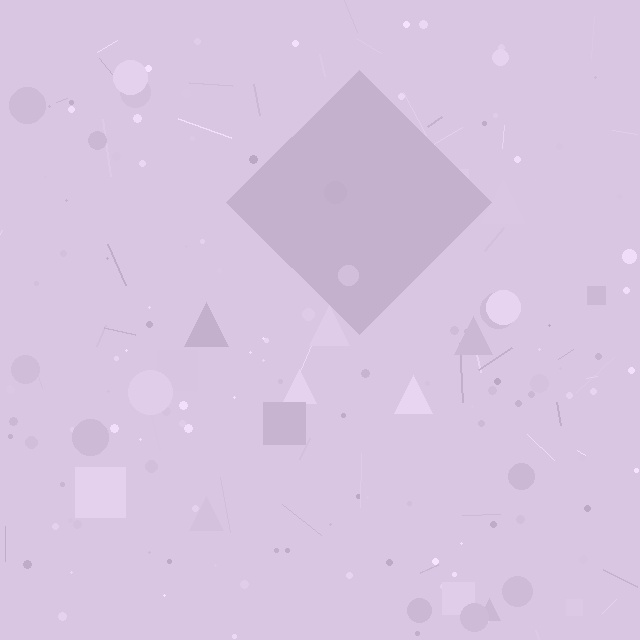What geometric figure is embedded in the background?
A diamond is embedded in the background.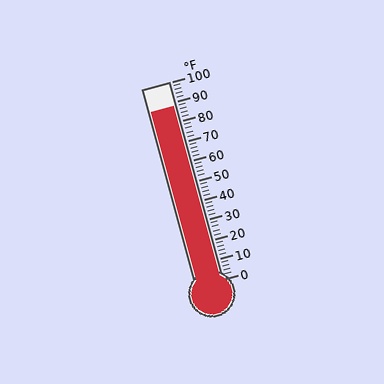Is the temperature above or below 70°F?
The temperature is above 70°F.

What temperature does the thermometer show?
The thermometer shows approximately 88°F.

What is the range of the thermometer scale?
The thermometer scale ranges from 0°F to 100°F.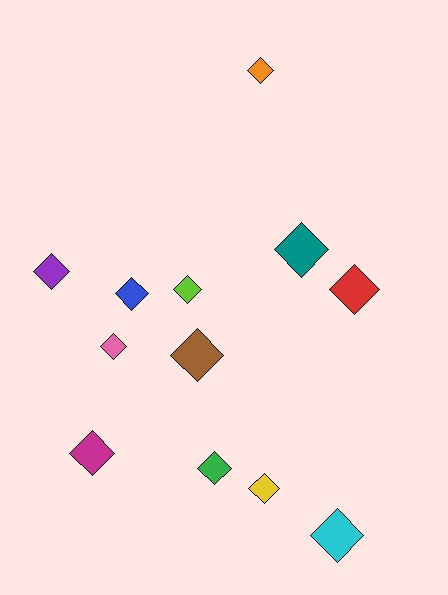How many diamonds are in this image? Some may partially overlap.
There are 12 diamonds.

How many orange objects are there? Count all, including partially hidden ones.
There is 1 orange object.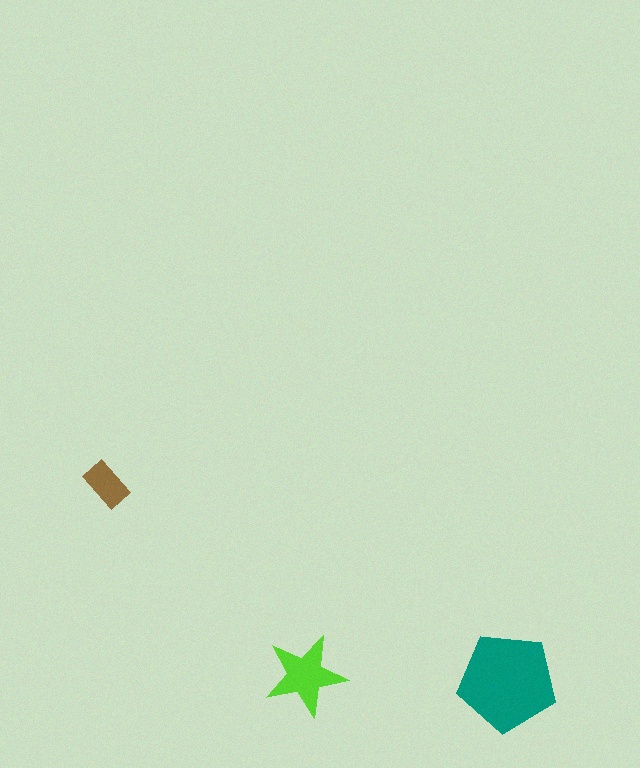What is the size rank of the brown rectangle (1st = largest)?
3rd.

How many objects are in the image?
There are 3 objects in the image.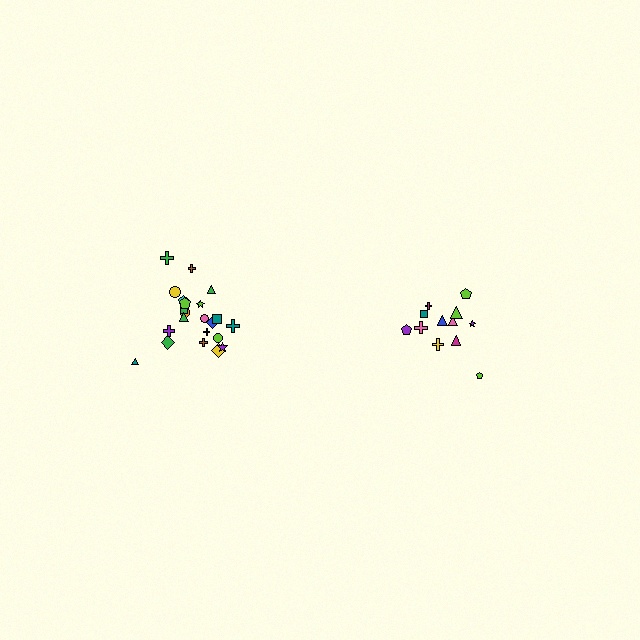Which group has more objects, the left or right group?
The left group.